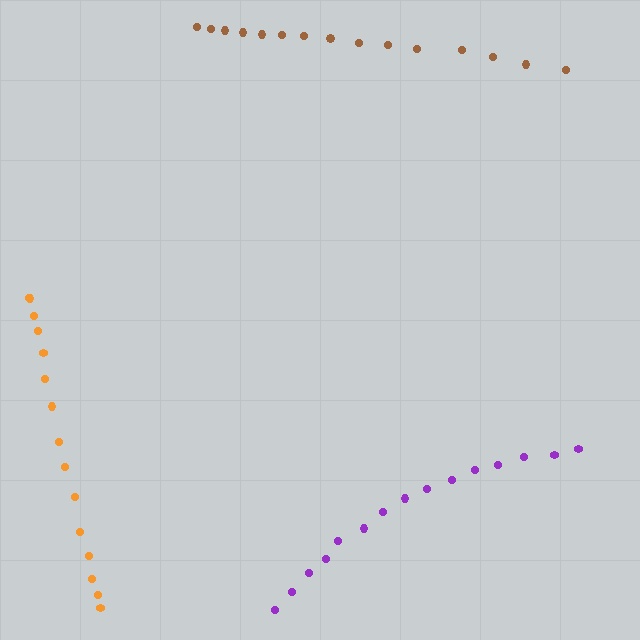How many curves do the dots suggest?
There are 3 distinct paths.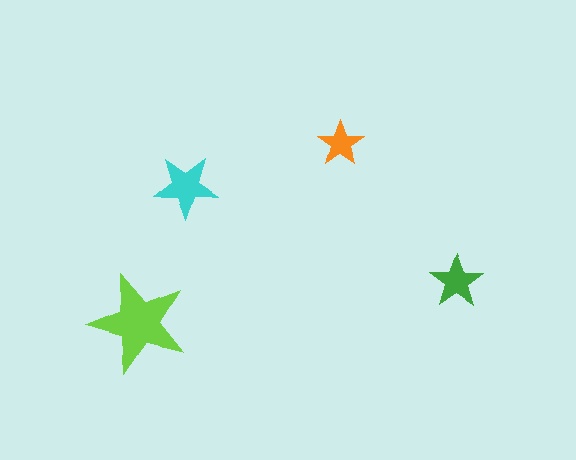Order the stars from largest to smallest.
the lime one, the cyan one, the green one, the orange one.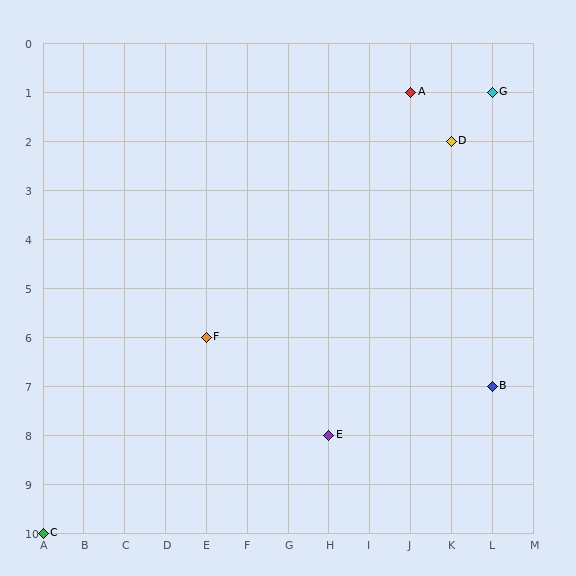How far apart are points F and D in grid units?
Points F and D are 6 columns and 4 rows apart (about 7.2 grid units diagonally).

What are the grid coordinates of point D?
Point D is at grid coordinates (K, 2).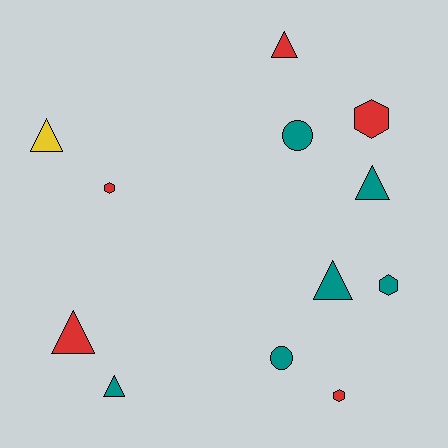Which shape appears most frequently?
Triangle, with 6 objects.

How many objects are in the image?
There are 12 objects.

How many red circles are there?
There are no red circles.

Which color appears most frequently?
Teal, with 6 objects.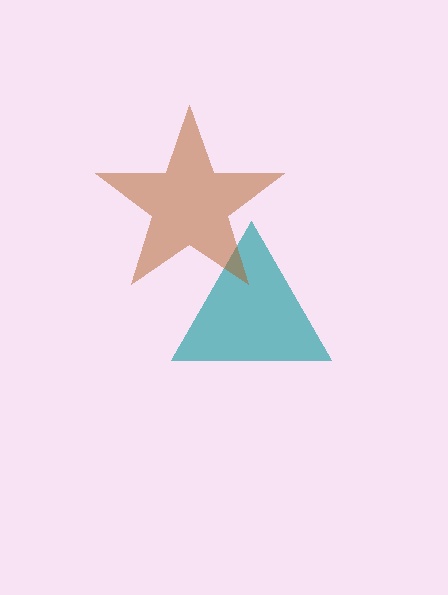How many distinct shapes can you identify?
There are 2 distinct shapes: a teal triangle, a brown star.